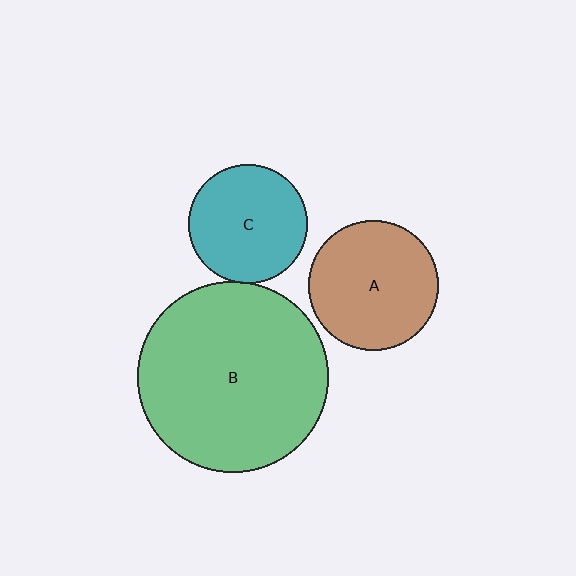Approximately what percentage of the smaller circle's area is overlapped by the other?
Approximately 5%.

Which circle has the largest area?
Circle B (green).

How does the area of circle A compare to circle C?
Approximately 1.2 times.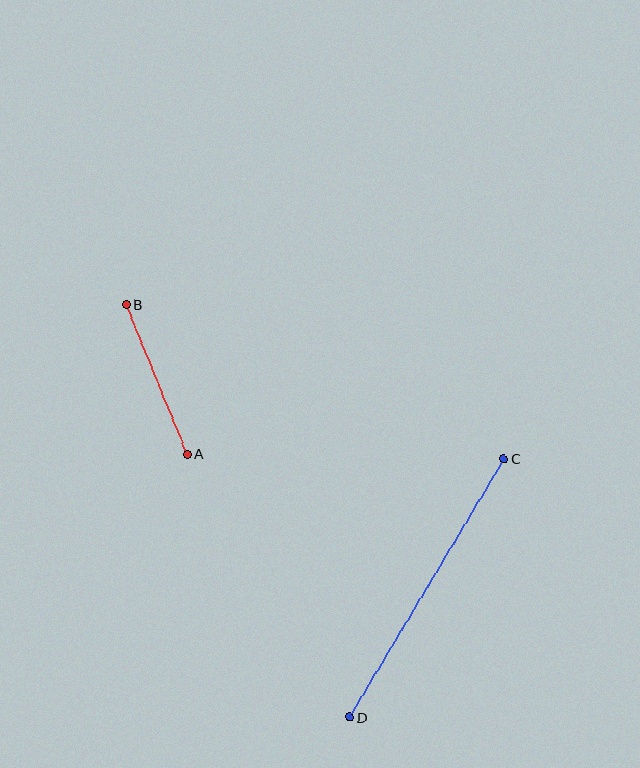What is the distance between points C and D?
The distance is approximately 301 pixels.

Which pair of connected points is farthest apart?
Points C and D are farthest apart.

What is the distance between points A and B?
The distance is approximately 161 pixels.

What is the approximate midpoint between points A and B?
The midpoint is at approximately (157, 379) pixels.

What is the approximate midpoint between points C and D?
The midpoint is at approximately (427, 588) pixels.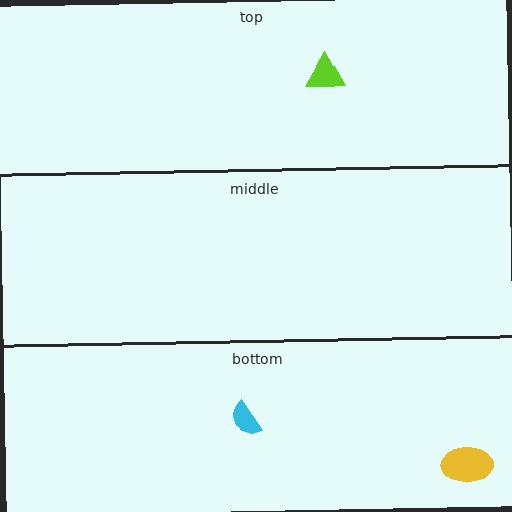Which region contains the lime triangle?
The top region.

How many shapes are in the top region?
1.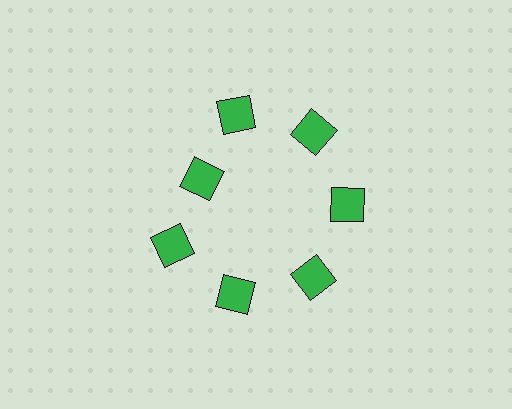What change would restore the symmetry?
The symmetry would be restored by moving it outward, back onto the ring so that all 7 squares sit at equal angles and equal distance from the center.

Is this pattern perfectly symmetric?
No. The 7 green squares are arranged in a ring, but one element near the 10 o'clock position is pulled inward toward the center, breaking the 7-fold rotational symmetry.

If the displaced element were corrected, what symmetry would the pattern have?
It would have 7-fold rotational symmetry — the pattern would map onto itself every 51 degrees.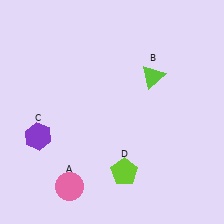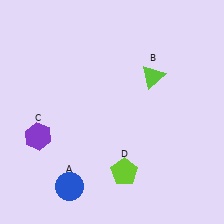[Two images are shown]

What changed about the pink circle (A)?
In Image 1, A is pink. In Image 2, it changed to blue.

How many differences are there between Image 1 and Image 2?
There is 1 difference between the two images.